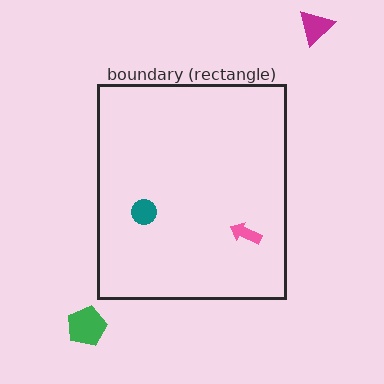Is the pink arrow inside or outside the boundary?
Inside.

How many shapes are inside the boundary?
2 inside, 2 outside.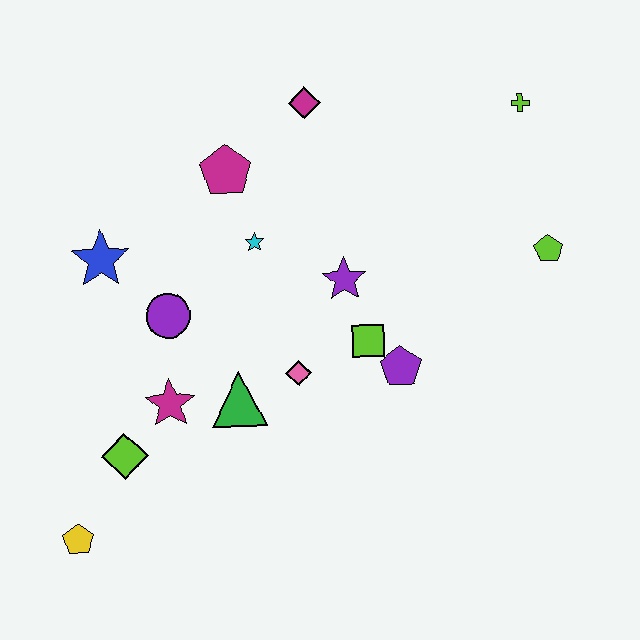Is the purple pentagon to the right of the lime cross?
No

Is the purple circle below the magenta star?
No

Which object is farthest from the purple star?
The yellow pentagon is farthest from the purple star.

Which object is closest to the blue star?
The purple circle is closest to the blue star.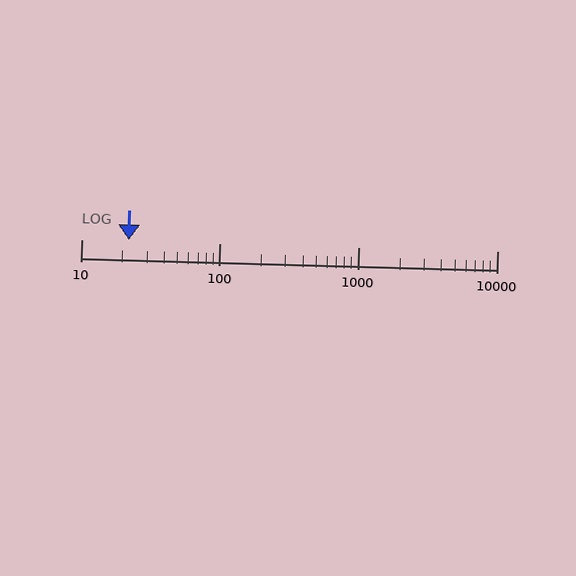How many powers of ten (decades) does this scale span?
The scale spans 3 decades, from 10 to 10000.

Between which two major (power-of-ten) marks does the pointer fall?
The pointer is between 10 and 100.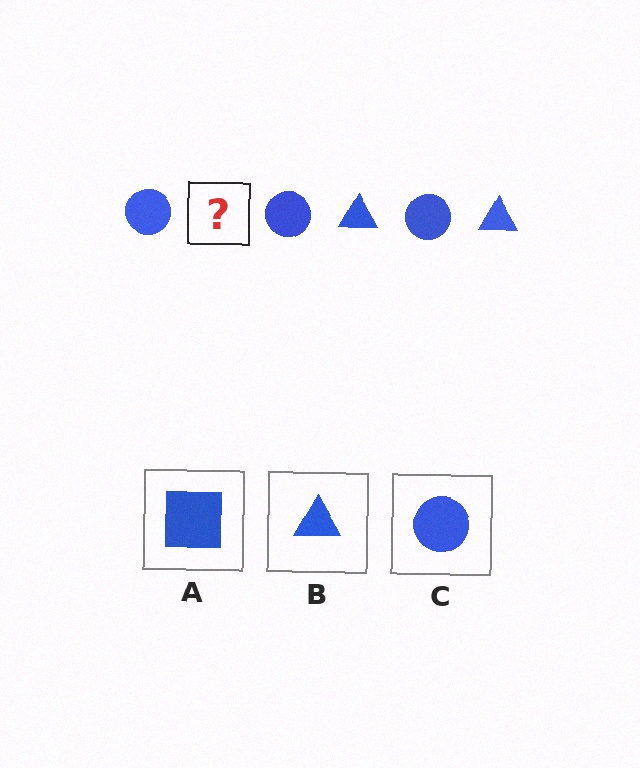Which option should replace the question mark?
Option B.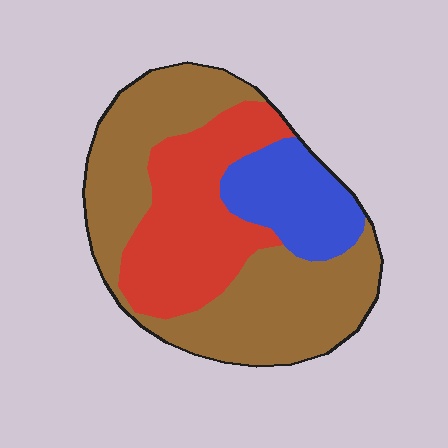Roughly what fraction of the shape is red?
Red takes up about one third (1/3) of the shape.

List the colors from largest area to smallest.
From largest to smallest: brown, red, blue.